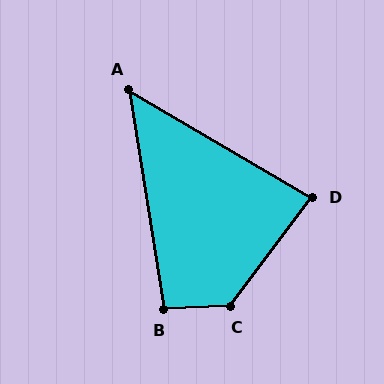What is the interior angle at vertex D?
Approximately 83 degrees (acute).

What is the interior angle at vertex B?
Approximately 97 degrees (obtuse).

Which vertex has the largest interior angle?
C, at approximately 129 degrees.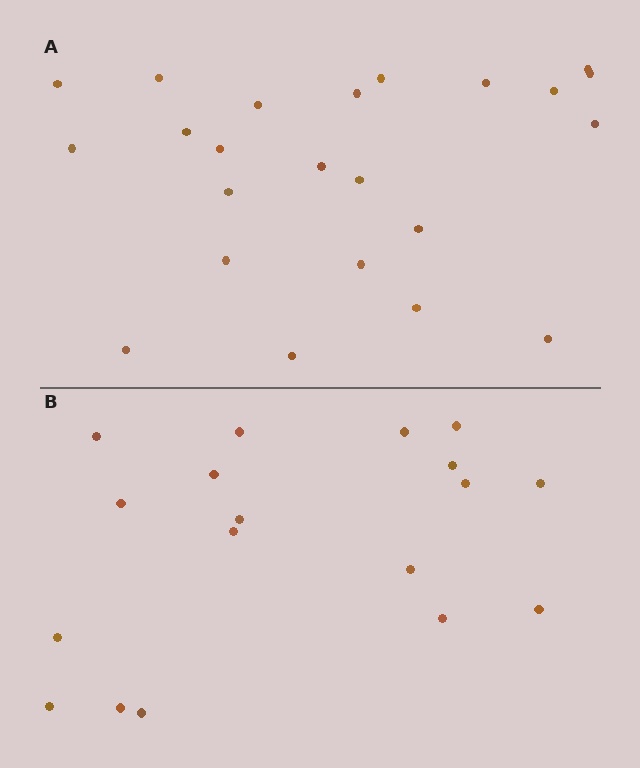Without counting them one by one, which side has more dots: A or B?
Region A (the top region) has more dots.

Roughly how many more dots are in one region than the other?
Region A has about 5 more dots than region B.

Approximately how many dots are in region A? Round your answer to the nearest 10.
About 20 dots. (The exact count is 23, which rounds to 20.)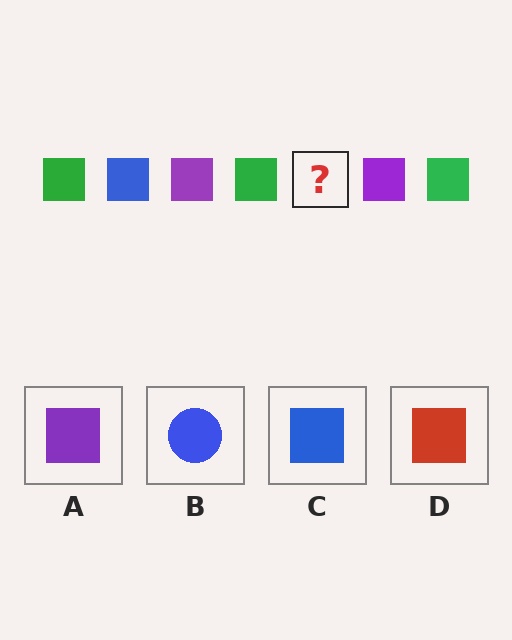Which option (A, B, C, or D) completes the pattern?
C.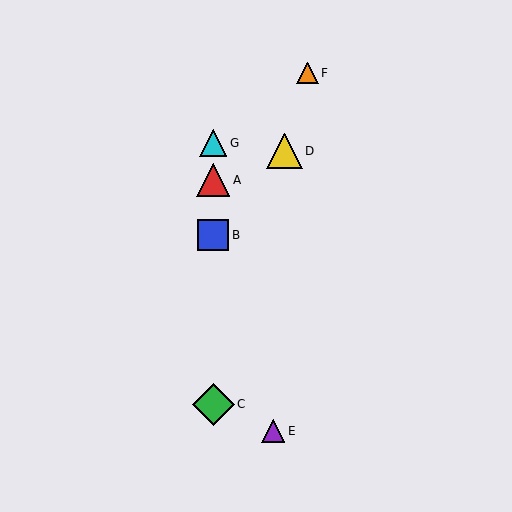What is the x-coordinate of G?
Object G is at x≈213.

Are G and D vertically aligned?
No, G is at x≈213 and D is at x≈284.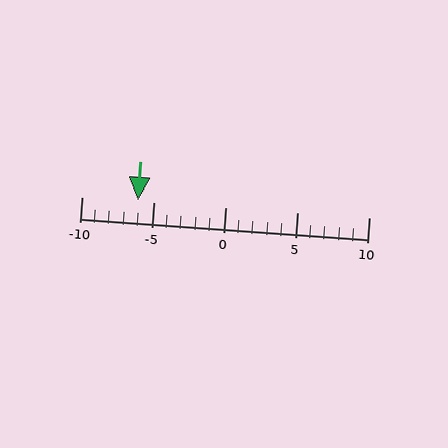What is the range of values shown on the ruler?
The ruler shows values from -10 to 10.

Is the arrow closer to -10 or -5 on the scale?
The arrow is closer to -5.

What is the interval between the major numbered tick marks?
The major tick marks are spaced 5 units apart.